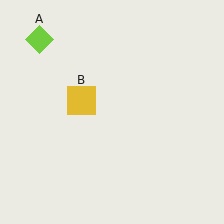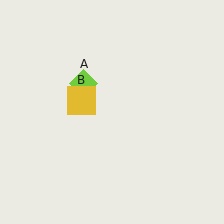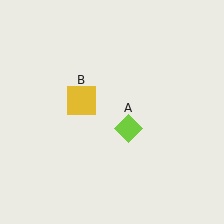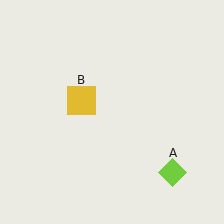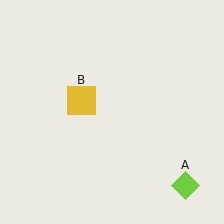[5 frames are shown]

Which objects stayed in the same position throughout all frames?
Yellow square (object B) remained stationary.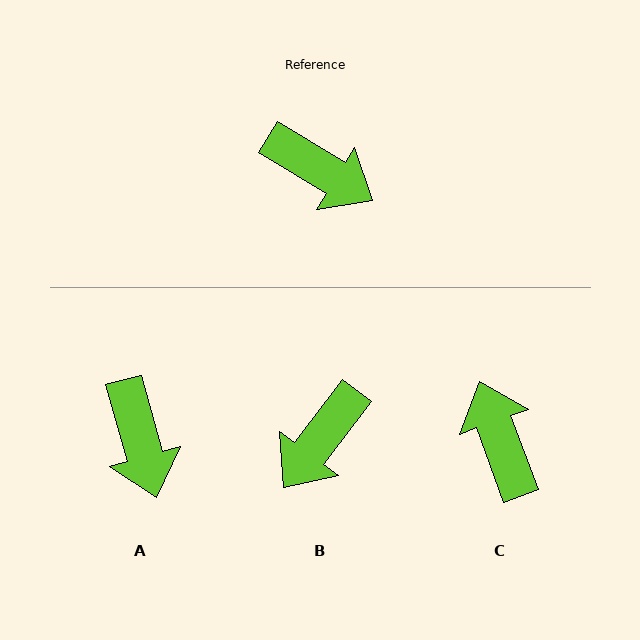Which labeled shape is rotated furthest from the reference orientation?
C, about 142 degrees away.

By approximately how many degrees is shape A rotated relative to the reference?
Approximately 43 degrees clockwise.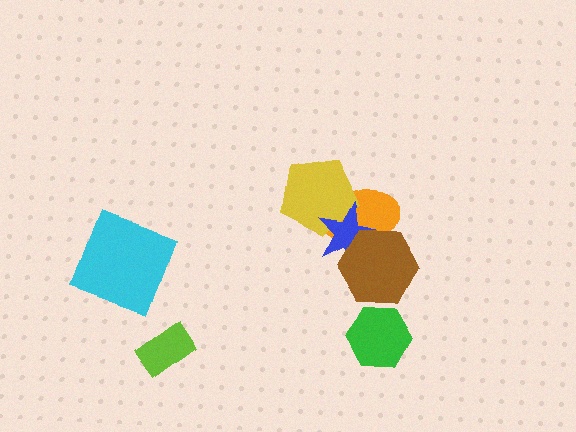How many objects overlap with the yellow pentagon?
2 objects overlap with the yellow pentagon.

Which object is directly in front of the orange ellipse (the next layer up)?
The yellow pentagon is directly in front of the orange ellipse.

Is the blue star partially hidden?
Yes, it is partially covered by another shape.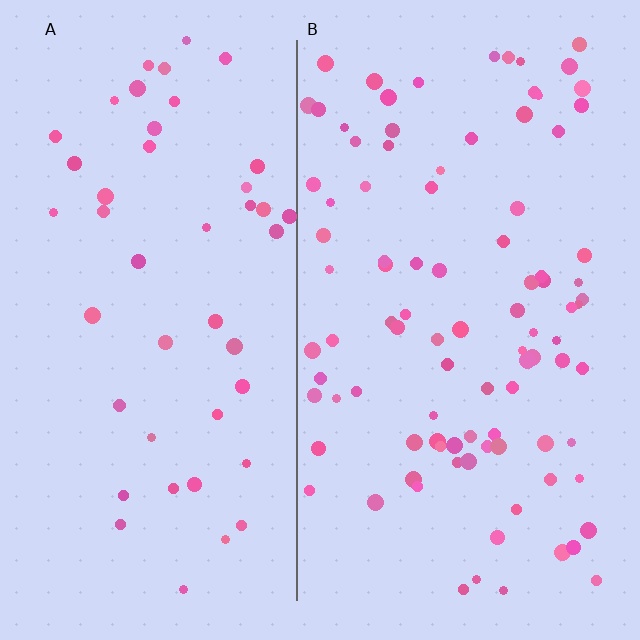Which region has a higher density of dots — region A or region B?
B (the right).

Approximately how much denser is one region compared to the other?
Approximately 2.1× — region B over region A.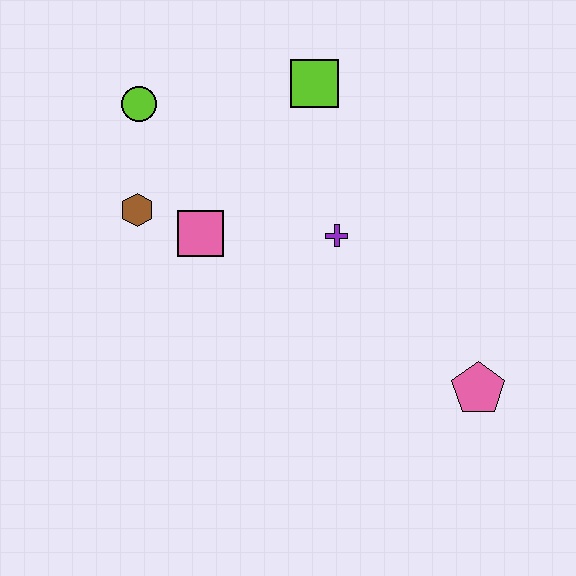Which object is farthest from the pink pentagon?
The lime circle is farthest from the pink pentagon.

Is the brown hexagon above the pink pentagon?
Yes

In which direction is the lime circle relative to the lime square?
The lime circle is to the left of the lime square.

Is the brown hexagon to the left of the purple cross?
Yes